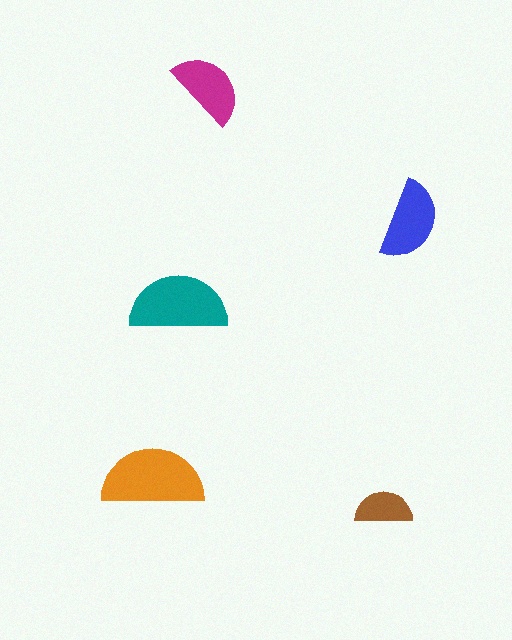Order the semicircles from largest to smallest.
the orange one, the teal one, the blue one, the magenta one, the brown one.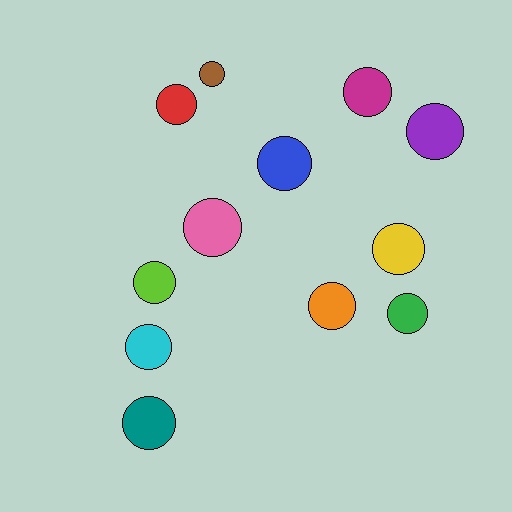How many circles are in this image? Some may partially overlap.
There are 12 circles.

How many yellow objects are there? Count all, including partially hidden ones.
There is 1 yellow object.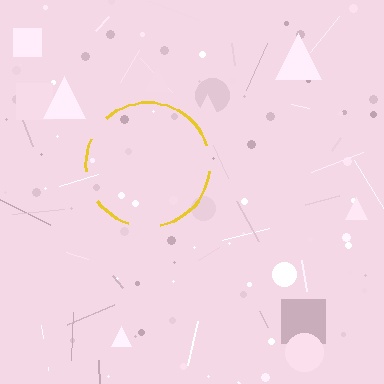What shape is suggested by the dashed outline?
The dashed outline suggests a circle.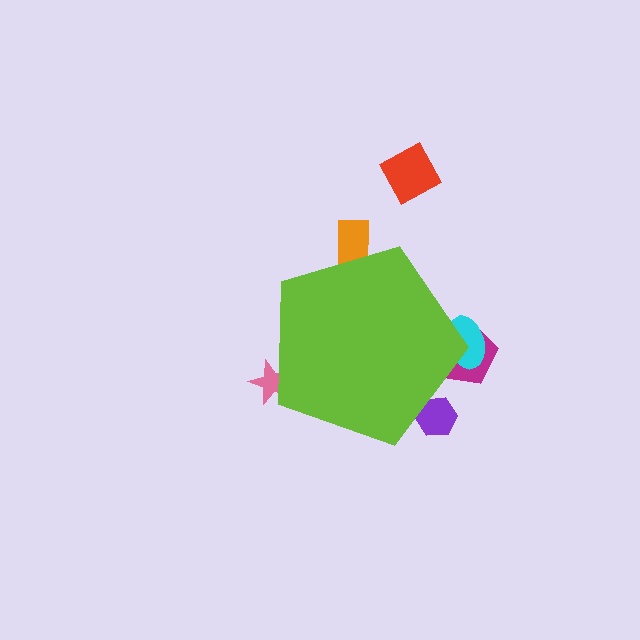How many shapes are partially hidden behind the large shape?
5 shapes are partially hidden.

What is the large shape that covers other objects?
A lime pentagon.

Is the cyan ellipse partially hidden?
Yes, the cyan ellipse is partially hidden behind the lime pentagon.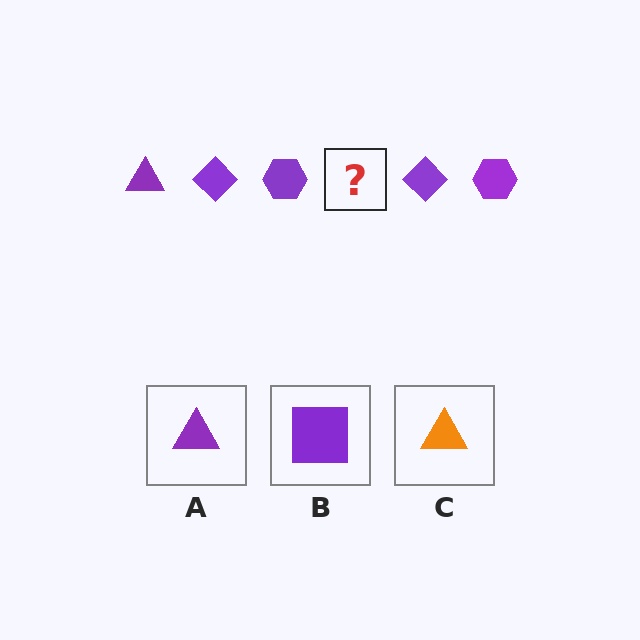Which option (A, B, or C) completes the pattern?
A.